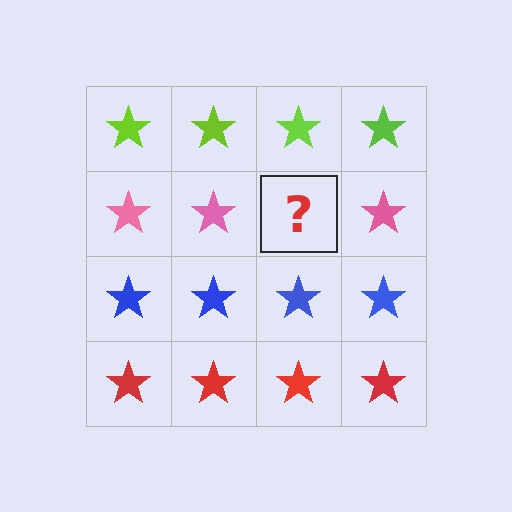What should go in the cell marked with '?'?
The missing cell should contain a pink star.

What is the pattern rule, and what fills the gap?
The rule is that each row has a consistent color. The gap should be filled with a pink star.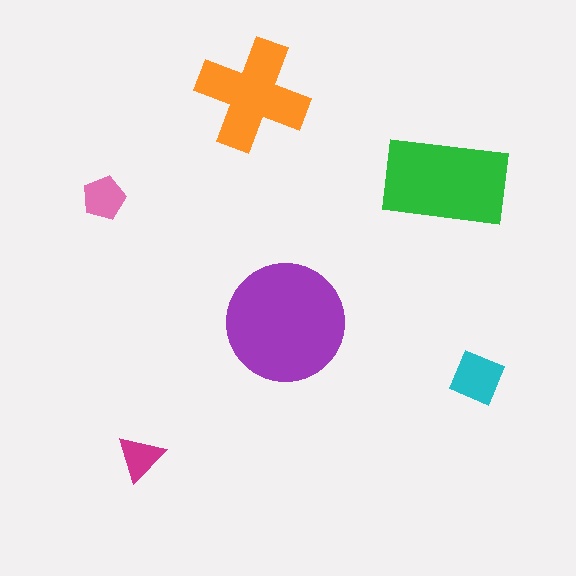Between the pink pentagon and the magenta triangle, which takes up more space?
The pink pentagon.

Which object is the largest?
The purple circle.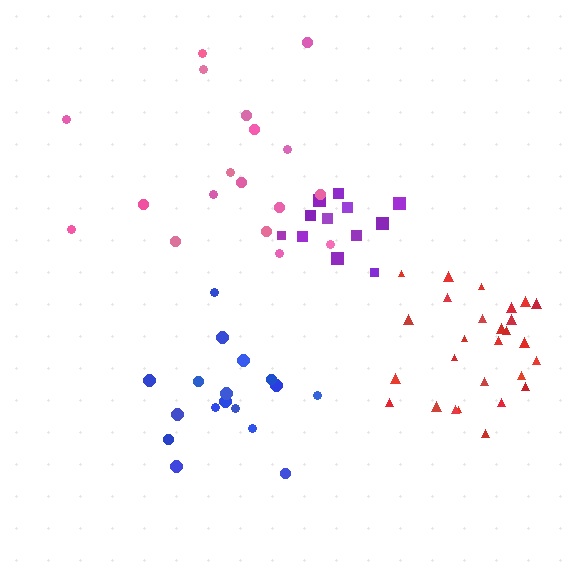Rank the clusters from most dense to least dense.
red, purple, blue, pink.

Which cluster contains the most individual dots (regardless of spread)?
Red (27).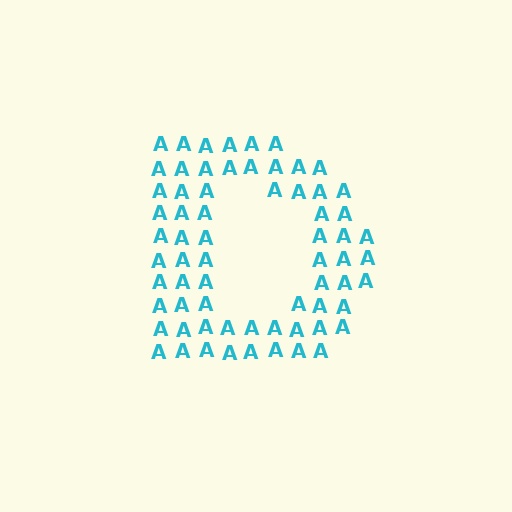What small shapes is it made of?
It is made of small letter A's.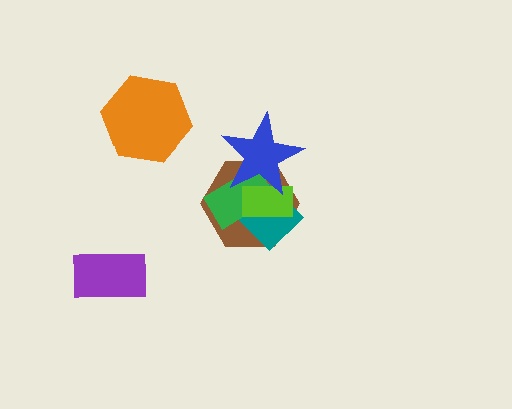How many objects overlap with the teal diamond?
4 objects overlap with the teal diamond.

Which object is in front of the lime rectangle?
The blue star is in front of the lime rectangle.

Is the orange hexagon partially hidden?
No, no other shape covers it.